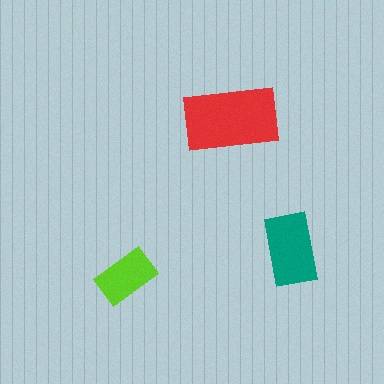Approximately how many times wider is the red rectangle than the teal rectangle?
About 1.5 times wider.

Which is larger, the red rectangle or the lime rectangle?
The red one.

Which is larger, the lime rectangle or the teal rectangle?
The teal one.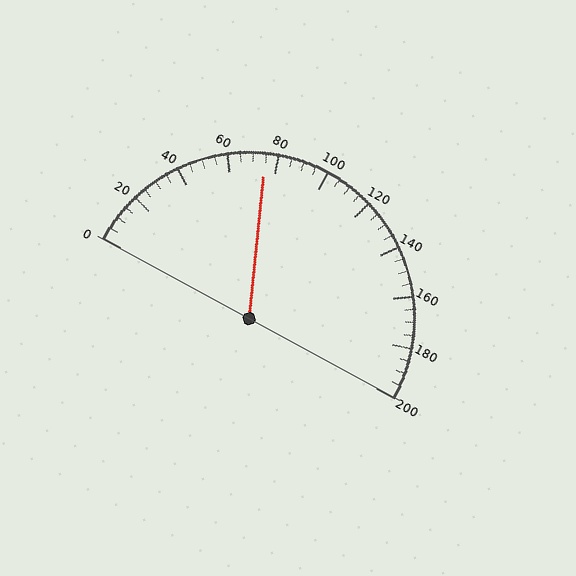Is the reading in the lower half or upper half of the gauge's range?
The reading is in the lower half of the range (0 to 200).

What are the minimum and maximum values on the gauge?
The gauge ranges from 0 to 200.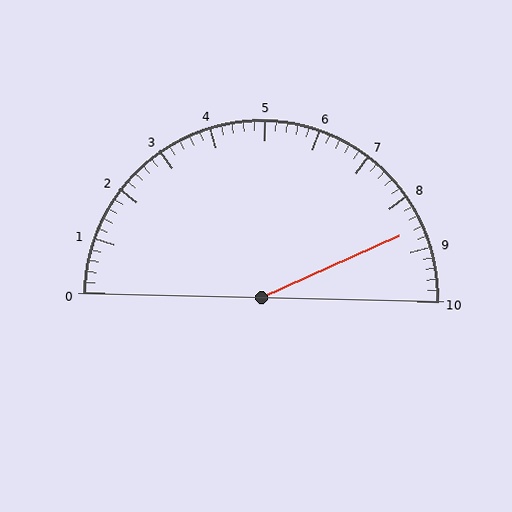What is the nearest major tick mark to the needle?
The nearest major tick mark is 9.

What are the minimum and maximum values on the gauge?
The gauge ranges from 0 to 10.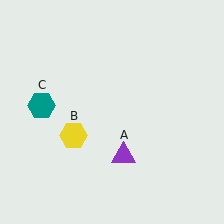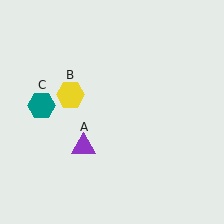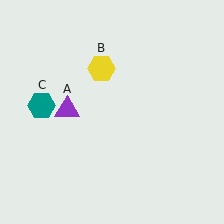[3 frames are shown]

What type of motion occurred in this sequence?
The purple triangle (object A), yellow hexagon (object B) rotated clockwise around the center of the scene.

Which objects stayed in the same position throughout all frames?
Teal hexagon (object C) remained stationary.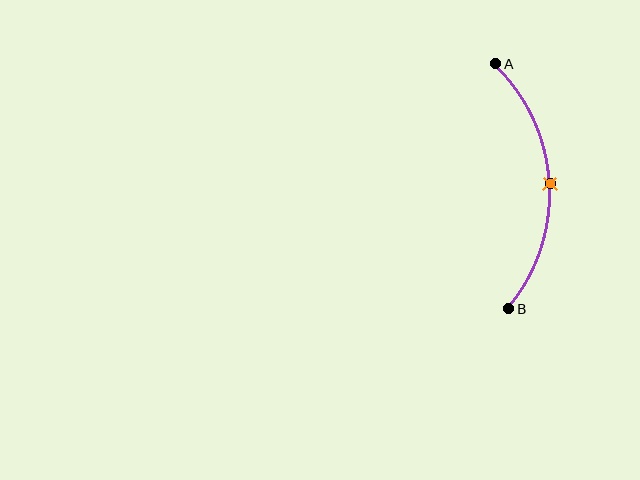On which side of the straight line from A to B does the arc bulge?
The arc bulges to the right of the straight line connecting A and B.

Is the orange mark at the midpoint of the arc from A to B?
Yes. The orange mark lies on the arc at equal arc-length from both A and B — it is the arc midpoint.